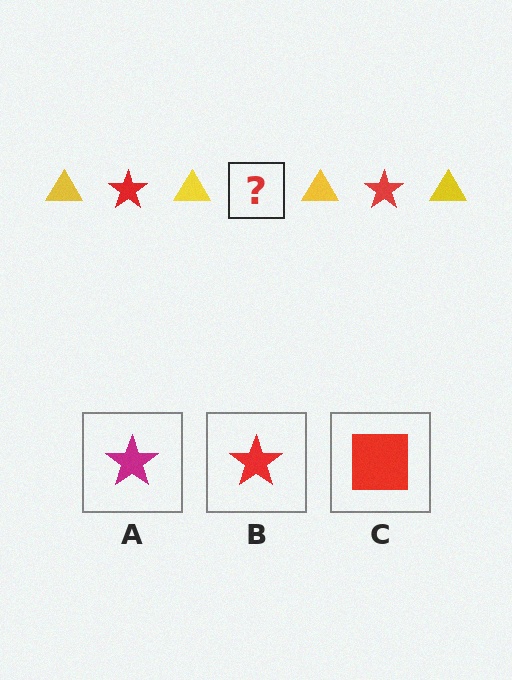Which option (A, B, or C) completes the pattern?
B.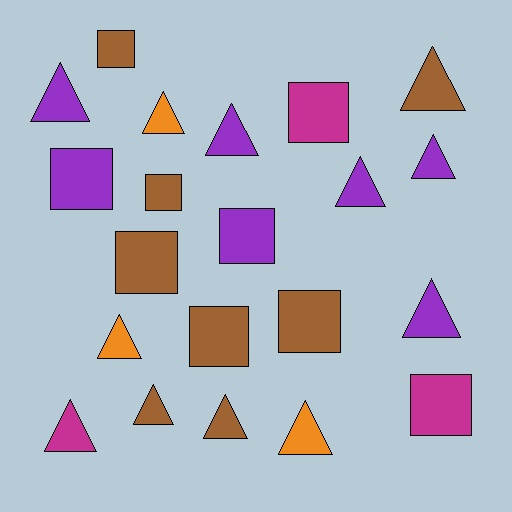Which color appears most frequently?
Brown, with 8 objects.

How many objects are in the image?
There are 21 objects.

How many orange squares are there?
There are no orange squares.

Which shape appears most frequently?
Triangle, with 12 objects.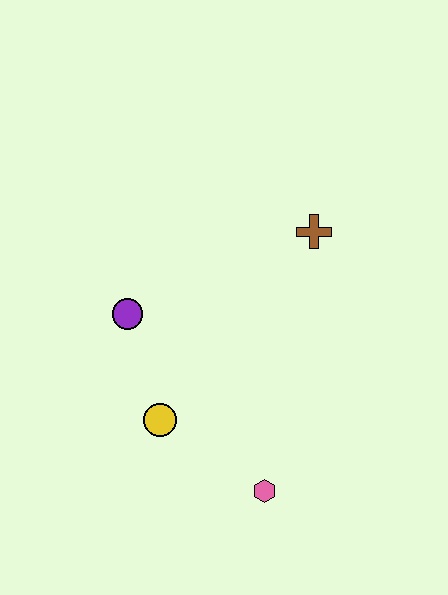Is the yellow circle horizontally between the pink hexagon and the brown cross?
No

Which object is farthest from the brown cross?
The pink hexagon is farthest from the brown cross.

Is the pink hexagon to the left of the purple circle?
No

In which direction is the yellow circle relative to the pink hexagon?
The yellow circle is to the left of the pink hexagon.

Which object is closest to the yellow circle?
The purple circle is closest to the yellow circle.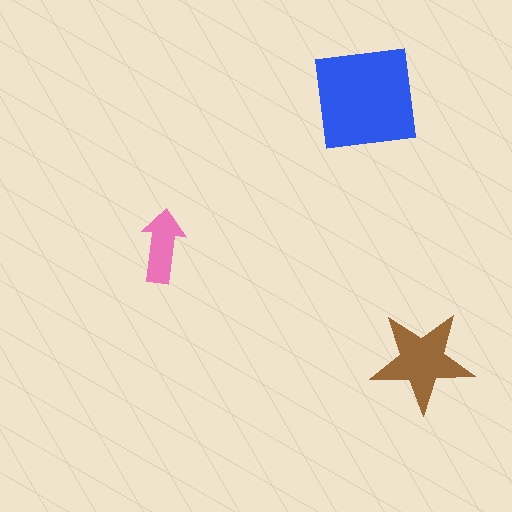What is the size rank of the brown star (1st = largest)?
2nd.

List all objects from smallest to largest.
The pink arrow, the brown star, the blue square.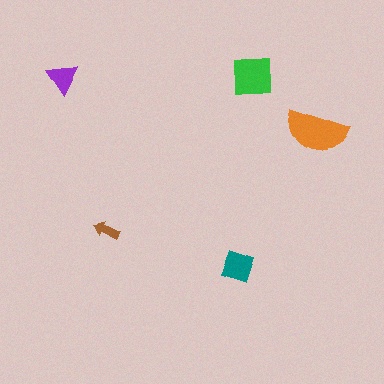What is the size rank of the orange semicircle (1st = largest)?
1st.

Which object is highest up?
The purple triangle is topmost.